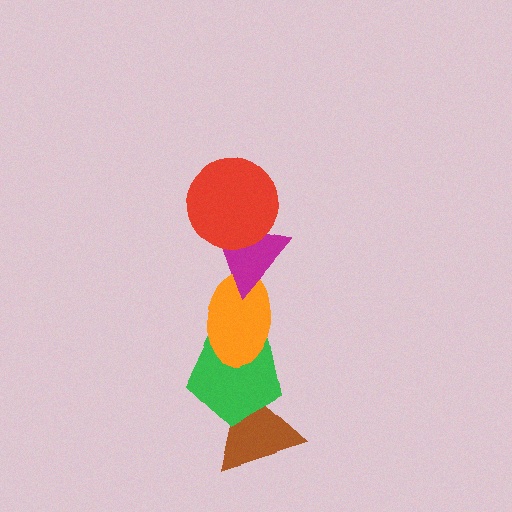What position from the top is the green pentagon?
The green pentagon is 4th from the top.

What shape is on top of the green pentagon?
The orange ellipse is on top of the green pentagon.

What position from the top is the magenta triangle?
The magenta triangle is 2nd from the top.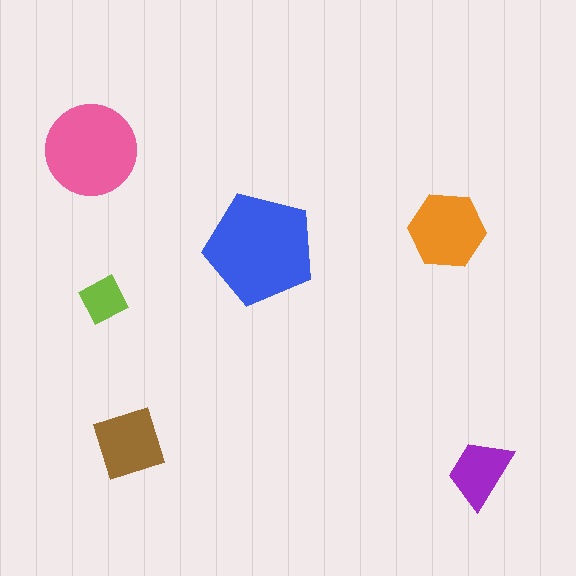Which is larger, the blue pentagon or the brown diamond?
The blue pentagon.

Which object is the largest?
The blue pentagon.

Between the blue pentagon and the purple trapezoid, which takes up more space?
The blue pentagon.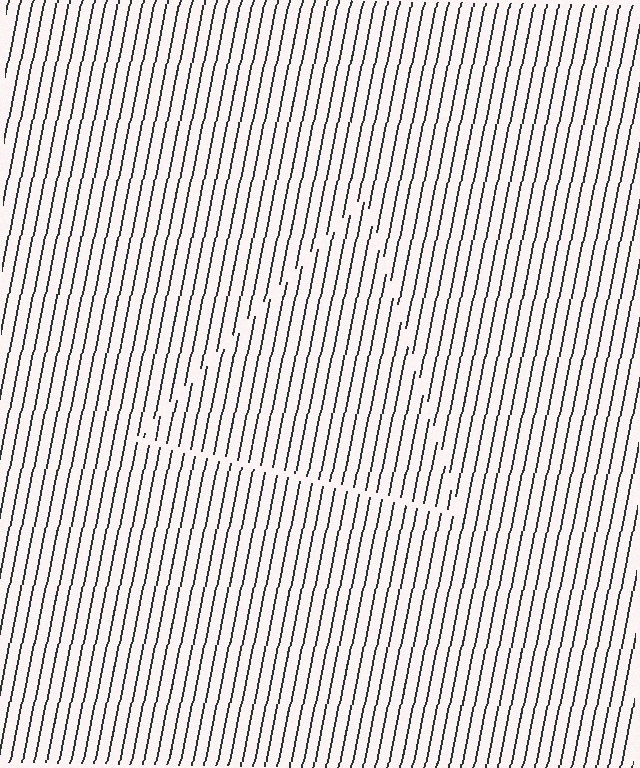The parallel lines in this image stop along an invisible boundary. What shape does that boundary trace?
An illusory triangle. The interior of the shape contains the same grating, shifted by half a period — the contour is defined by the phase discontinuity where line-ends from the inner and outer gratings abut.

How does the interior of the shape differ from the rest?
The interior of the shape contains the same grating, shifted by half a period — the contour is defined by the phase discontinuity where line-ends from the inner and outer gratings abut.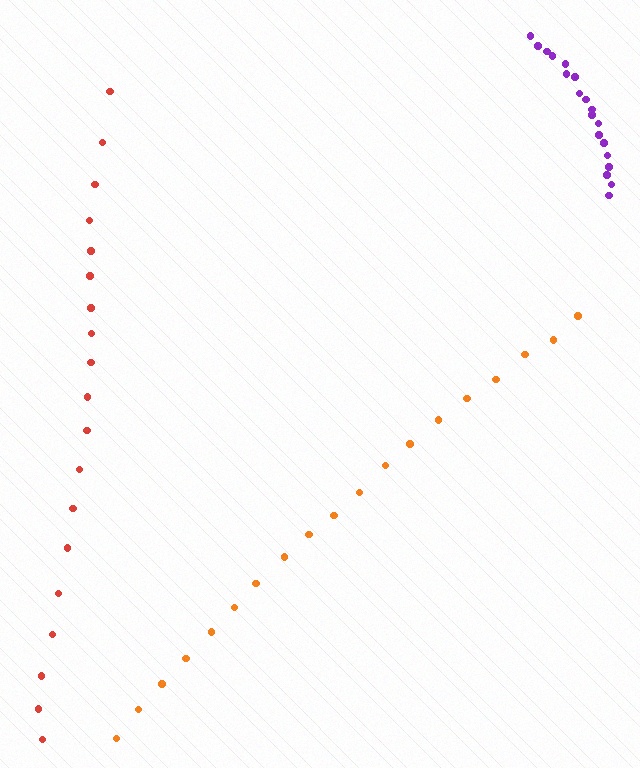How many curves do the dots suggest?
There are 3 distinct paths.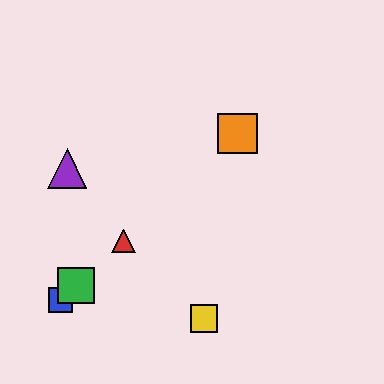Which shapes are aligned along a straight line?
The red triangle, the blue square, the green square, the orange square are aligned along a straight line.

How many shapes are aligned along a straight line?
4 shapes (the red triangle, the blue square, the green square, the orange square) are aligned along a straight line.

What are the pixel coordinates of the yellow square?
The yellow square is at (204, 318).